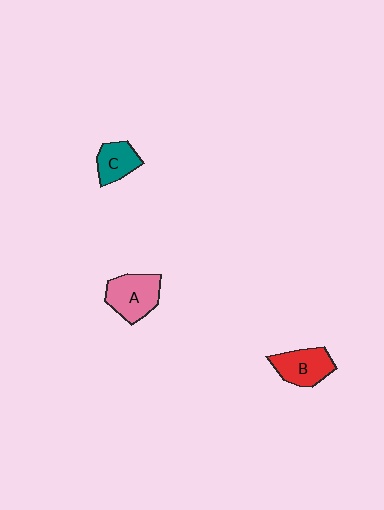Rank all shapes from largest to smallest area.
From largest to smallest: A (pink), B (red), C (teal).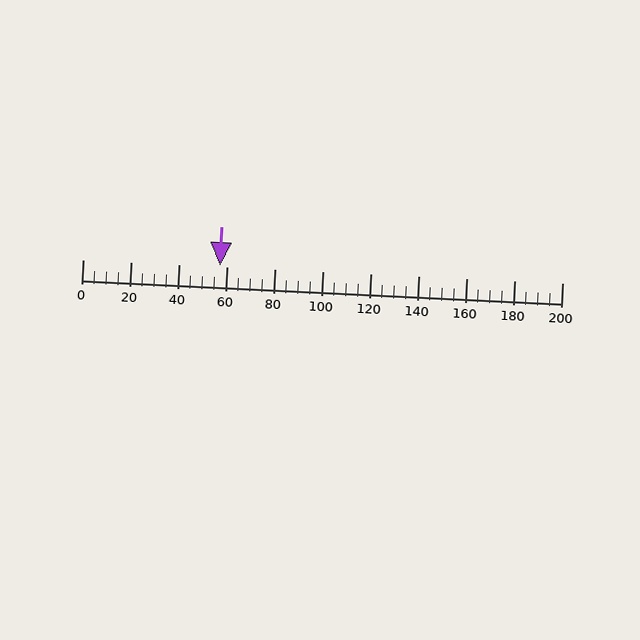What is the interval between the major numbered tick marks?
The major tick marks are spaced 20 units apart.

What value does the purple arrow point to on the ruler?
The purple arrow points to approximately 57.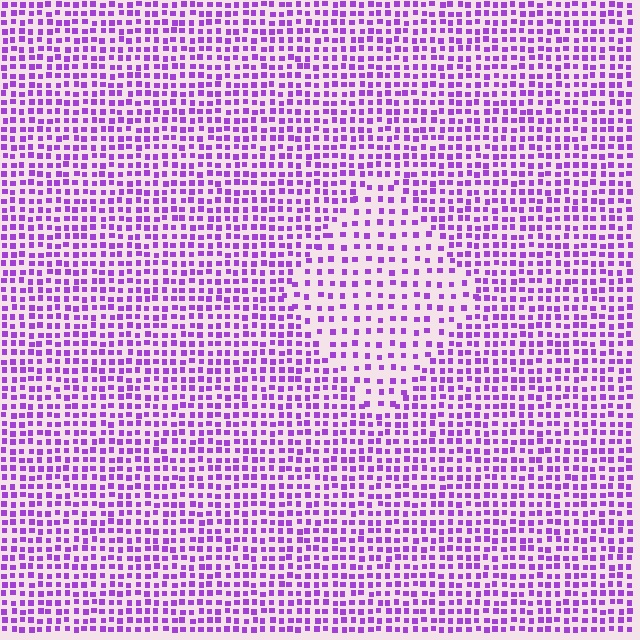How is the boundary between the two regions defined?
The boundary is defined by a change in element density (approximately 1.8x ratio). All elements are the same color, size, and shape.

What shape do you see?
I see a diamond.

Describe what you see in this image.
The image contains small purple elements arranged at two different densities. A diamond-shaped region is visible where the elements are less densely packed than the surrounding area.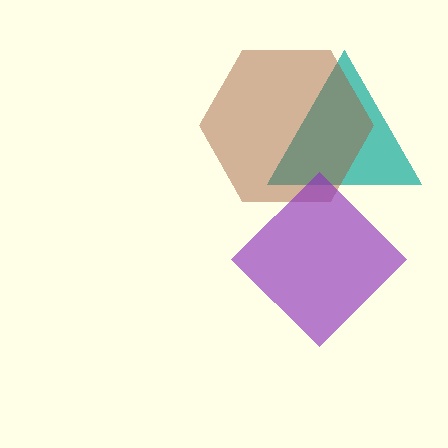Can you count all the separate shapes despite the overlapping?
Yes, there are 3 separate shapes.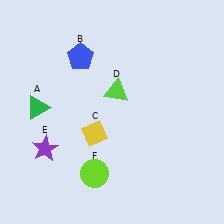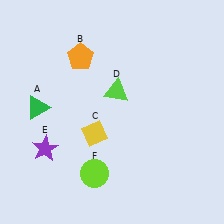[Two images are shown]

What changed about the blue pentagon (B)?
In Image 1, B is blue. In Image 2, it changed to orange.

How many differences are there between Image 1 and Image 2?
There is 1 difference between the two images.